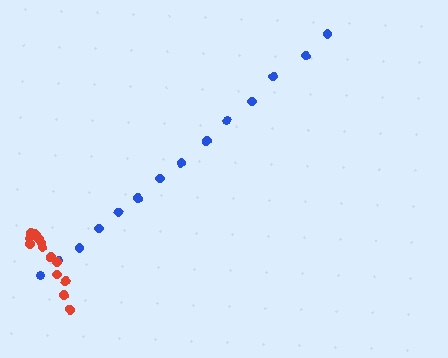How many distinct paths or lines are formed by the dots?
There are 2 distinct paths.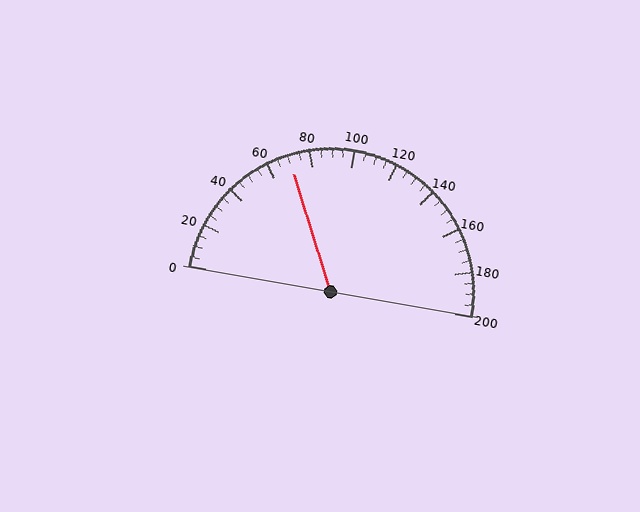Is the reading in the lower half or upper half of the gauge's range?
The reading is in the lower half of the range (0 to 200).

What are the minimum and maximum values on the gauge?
The gauge ranges from 0 to 200.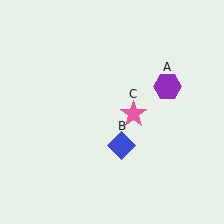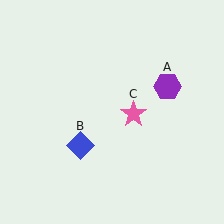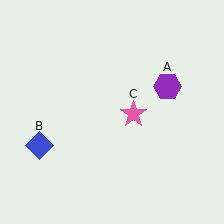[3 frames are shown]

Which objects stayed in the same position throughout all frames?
Purple hexagon (object A) and pink star (object C) remained stationary.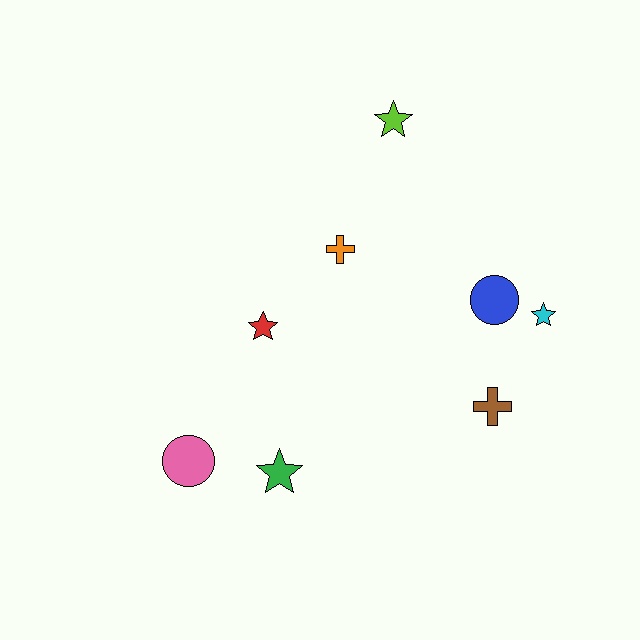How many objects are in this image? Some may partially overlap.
There are 8 objects.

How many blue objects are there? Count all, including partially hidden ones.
There is 1 blue object.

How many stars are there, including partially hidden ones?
There are 4 stars.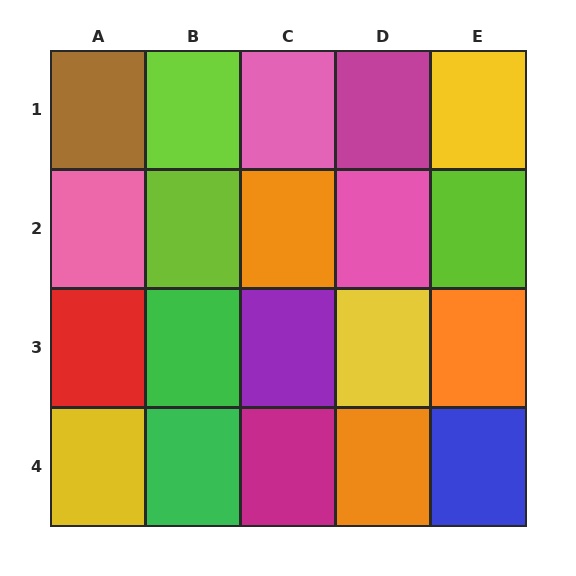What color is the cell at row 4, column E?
Blue.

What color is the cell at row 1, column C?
Pink.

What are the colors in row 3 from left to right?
Red, green, purple, yellow, orange.